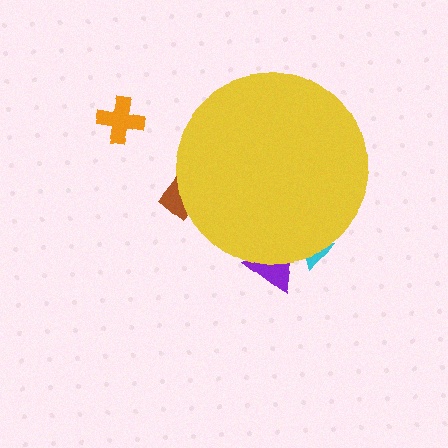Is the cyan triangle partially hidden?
Yes, the cyan triangle is partially hidden behind the yellow circle.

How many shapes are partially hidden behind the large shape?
3 shapes are partially hidden.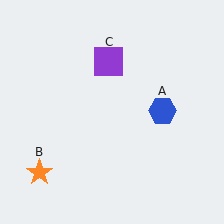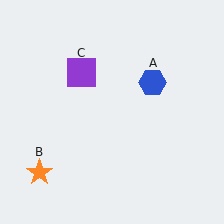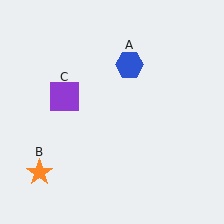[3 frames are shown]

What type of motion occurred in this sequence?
The blue hexagon (object A), purple square (object C) rotated counterclockwise around the center of the scene.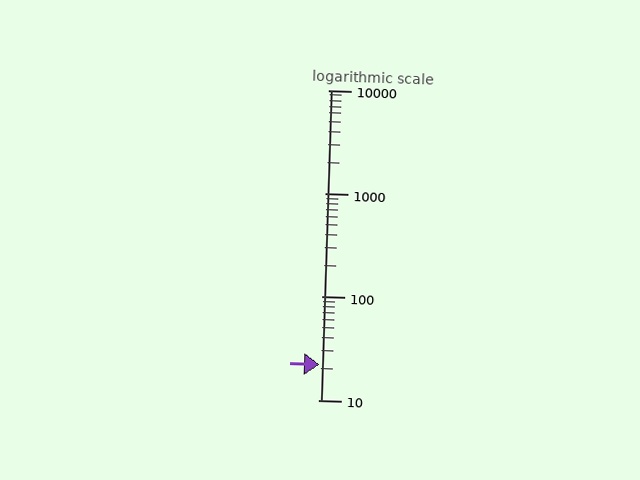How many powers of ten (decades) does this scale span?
The scale spans 3 decades, from 10 to 10000.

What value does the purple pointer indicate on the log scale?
The pointer indicates approximately 22.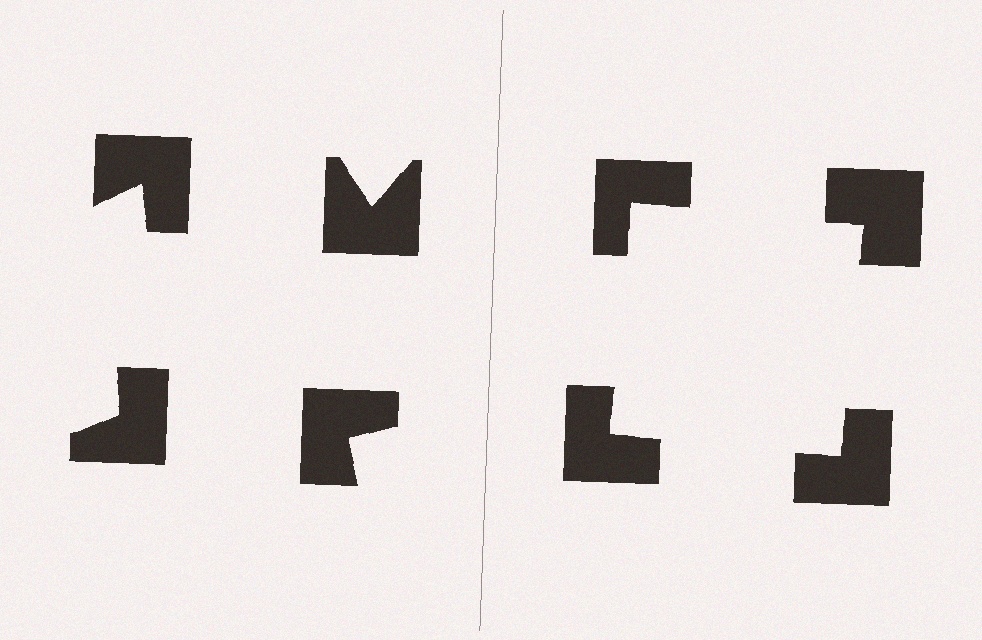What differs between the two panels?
The notched squares are positioned identically on both sides; only the wedge orientations differ. On the right they align to a square; on the left they are misaligned.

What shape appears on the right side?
An illusory square.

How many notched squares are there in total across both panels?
8 — 4 on each side.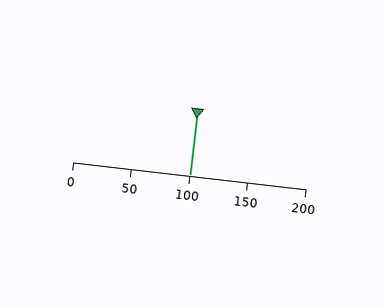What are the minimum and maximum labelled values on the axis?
The axis runs from 0 to 200.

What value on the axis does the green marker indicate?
The marker indicates approximately 100.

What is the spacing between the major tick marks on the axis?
The major ticks are spaced 50 apart.